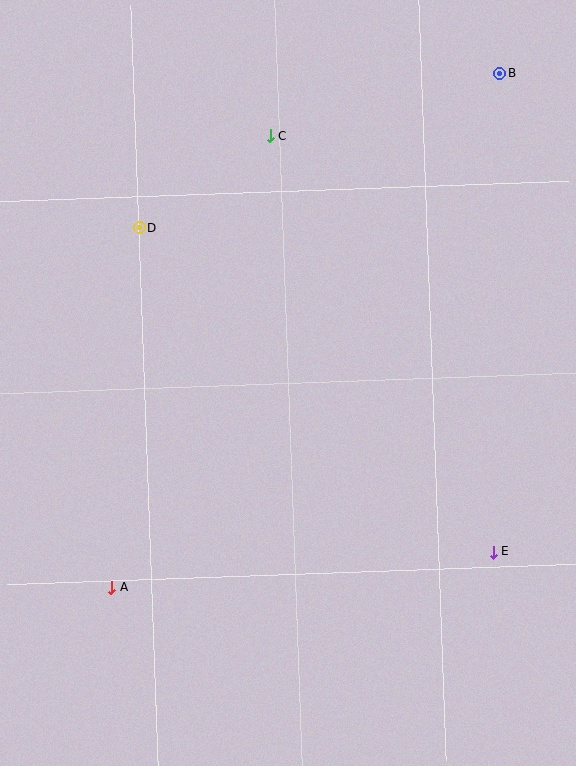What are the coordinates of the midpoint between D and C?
The midpoint between D and C is at (205, 182).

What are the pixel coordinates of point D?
Point D is at (139, 228).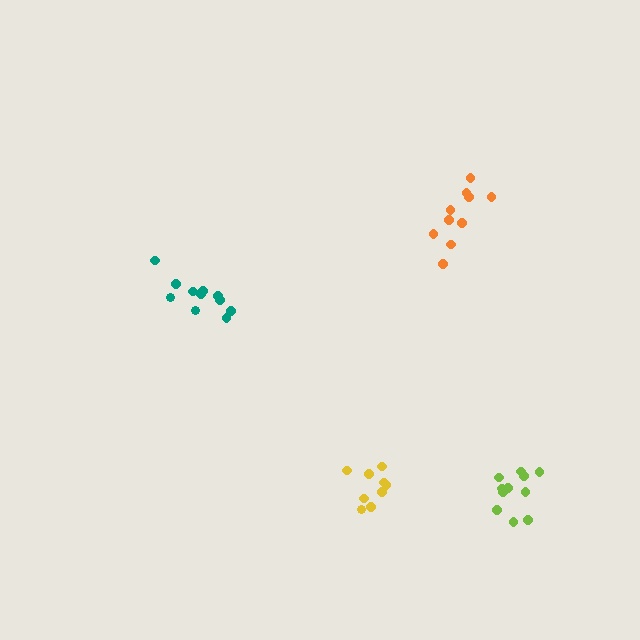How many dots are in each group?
Group 1: 9 dots, Group 2: 11 dots, Group 3: 10 dots, Group 4: 11 dots (41 total).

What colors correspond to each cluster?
The clusters are colored: yellow, teal, orange, lime.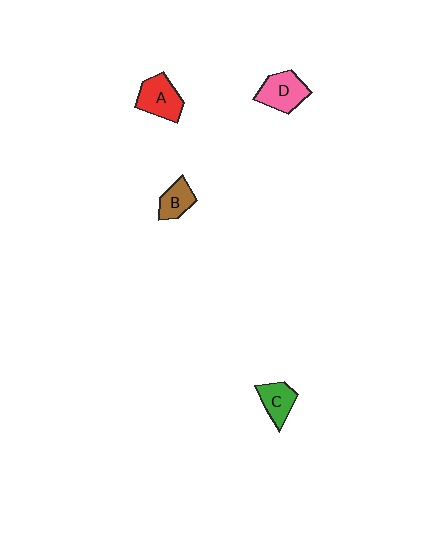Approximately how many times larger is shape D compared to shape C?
Approximately 1.3 times.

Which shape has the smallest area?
Shape B (brown).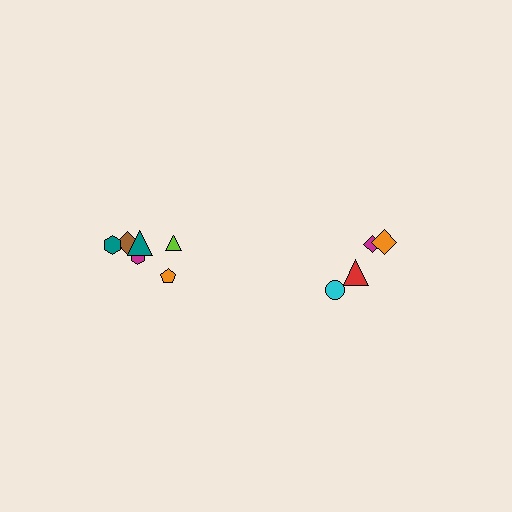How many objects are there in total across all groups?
There are 10 objects.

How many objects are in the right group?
There are 4 objects.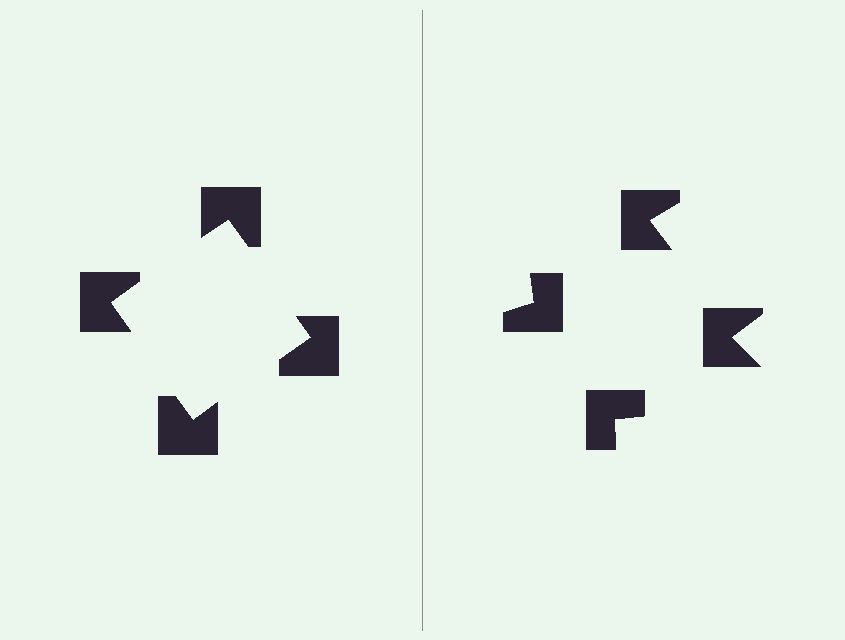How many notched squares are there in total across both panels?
8 — 4 on each side.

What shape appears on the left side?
An illusory square.